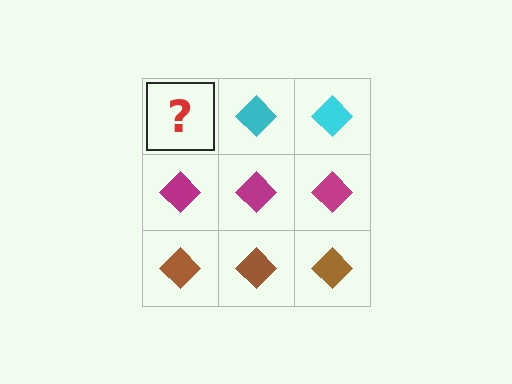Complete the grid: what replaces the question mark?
The question mark should be replaced with a cyan diamond.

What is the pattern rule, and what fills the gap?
The rule is that each row has a consistent color. The gap should be filled with a cyan diamond.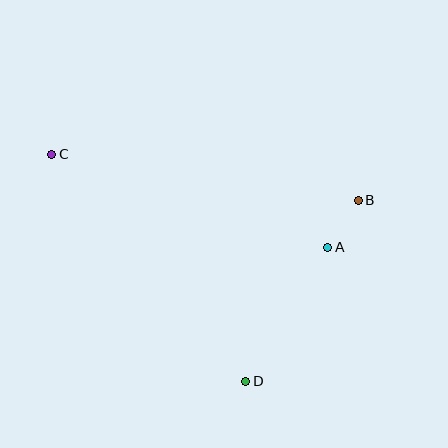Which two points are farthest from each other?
Points B and C are farthest from each other.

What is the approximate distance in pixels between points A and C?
The distance between A and C is approximately 291 pixels.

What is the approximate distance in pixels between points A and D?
The distance between A and D is approximately 157 pixels.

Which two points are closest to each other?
Points A and B are closest to each other.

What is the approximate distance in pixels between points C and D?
The distance between C and D is approximately 299 pixels.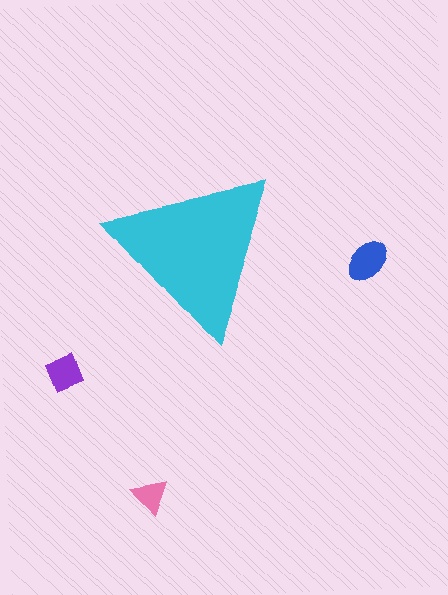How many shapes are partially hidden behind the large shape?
0 shapes are partially hidden.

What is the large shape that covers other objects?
A cyan triangle.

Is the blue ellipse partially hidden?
No, the blue ellipse is fully visible.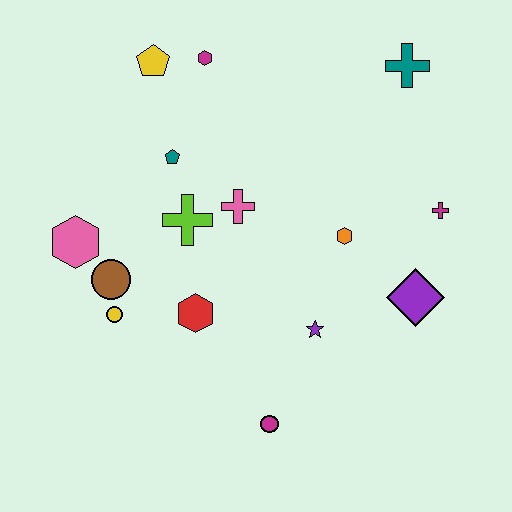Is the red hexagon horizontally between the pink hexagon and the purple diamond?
Yes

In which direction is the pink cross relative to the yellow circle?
The pink cross is to the right of the yellow circle.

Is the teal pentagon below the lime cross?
No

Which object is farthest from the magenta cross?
The pink hexagon is farthest from the magenta cross.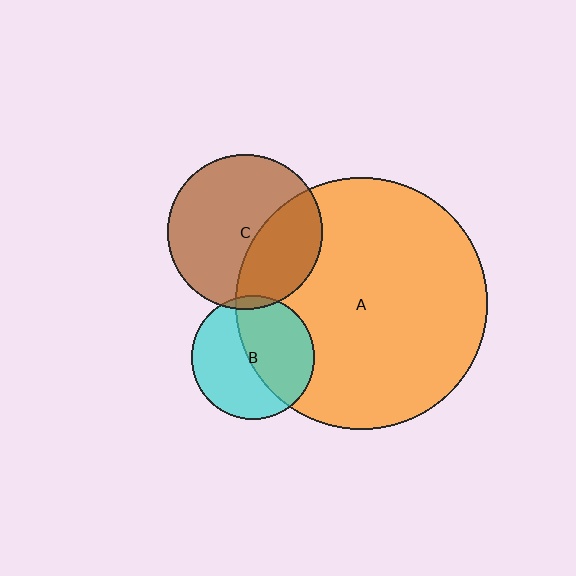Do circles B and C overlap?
Yes.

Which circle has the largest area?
Circle A (orange).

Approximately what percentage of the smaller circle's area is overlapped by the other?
Approximately 5%.